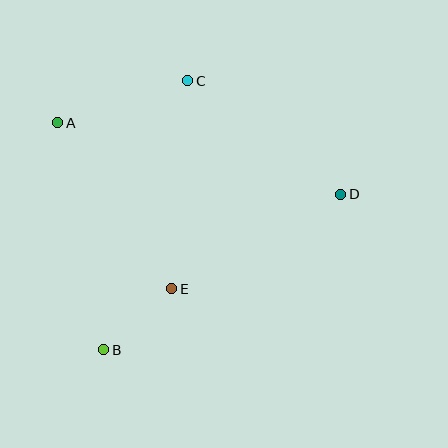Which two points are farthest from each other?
Points A and D are farthest from each other.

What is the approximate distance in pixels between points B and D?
The distance between B and D is approximately 283 pixels.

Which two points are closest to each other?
Points B and E are closest to each other.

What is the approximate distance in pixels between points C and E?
The distance between C and E is approximately 208 pixels.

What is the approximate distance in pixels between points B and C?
The distance between B and C is approximately 281 pixels.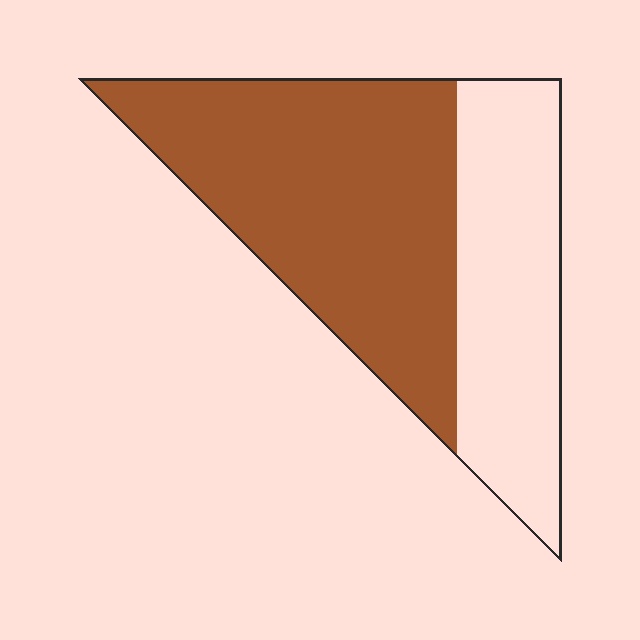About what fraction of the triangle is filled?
About five eighths (5/8).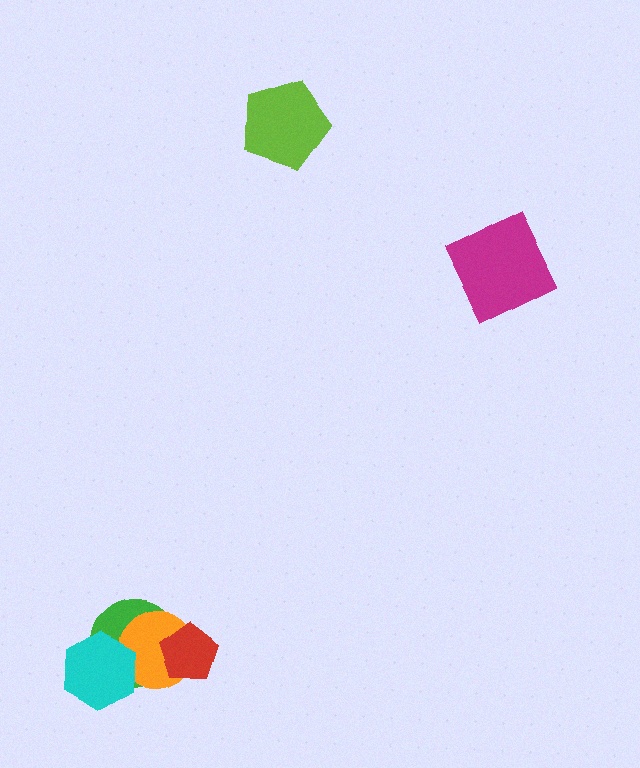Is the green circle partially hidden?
Yes, it is partially covered by another shape.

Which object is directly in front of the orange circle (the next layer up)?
The red pentagon is directly in front of the orange circle.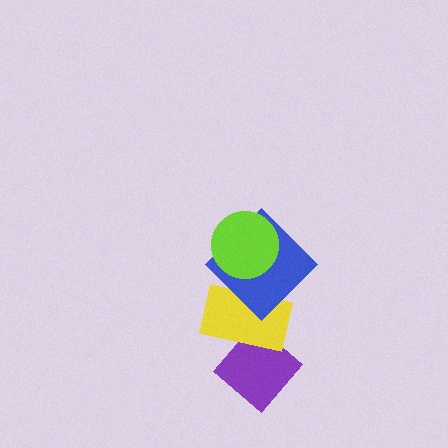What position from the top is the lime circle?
The lime circle is 1st from the top.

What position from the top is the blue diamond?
The blue diamond is 2nd from the top.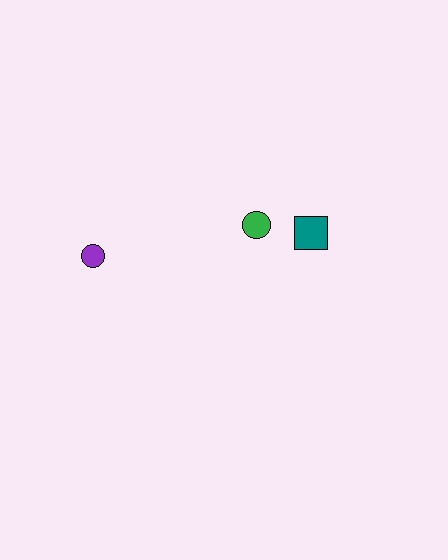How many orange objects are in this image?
There are no orange objects.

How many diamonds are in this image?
There are no diamonds.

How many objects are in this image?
There are 3 objects.